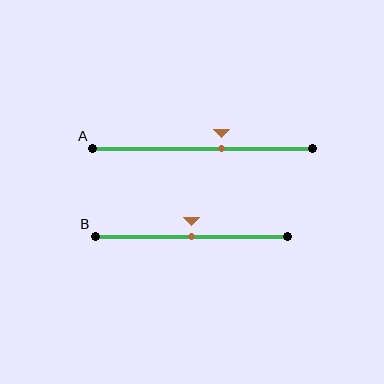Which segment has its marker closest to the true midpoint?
Segment B has its marker closest to the true midpoint.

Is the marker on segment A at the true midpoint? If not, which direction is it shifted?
No, the marker on segment A is shifted to the right by about 9% of the segment length.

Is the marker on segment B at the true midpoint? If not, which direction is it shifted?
Yes, the marker on segment B is at the true midpoint.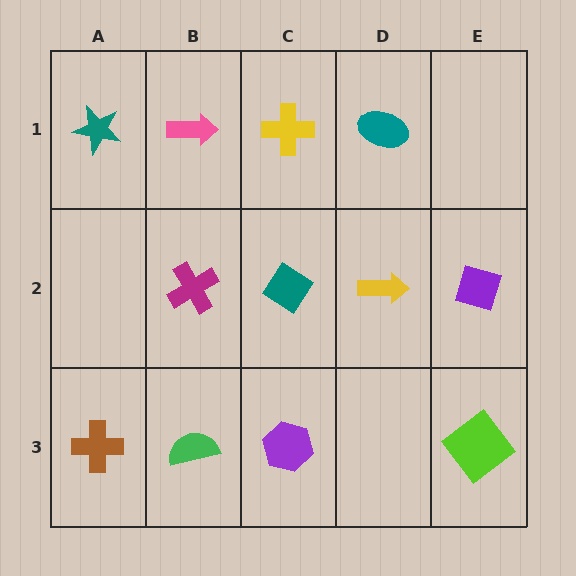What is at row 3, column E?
A lime diamond.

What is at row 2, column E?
A purple diamond.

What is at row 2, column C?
A teal diamond.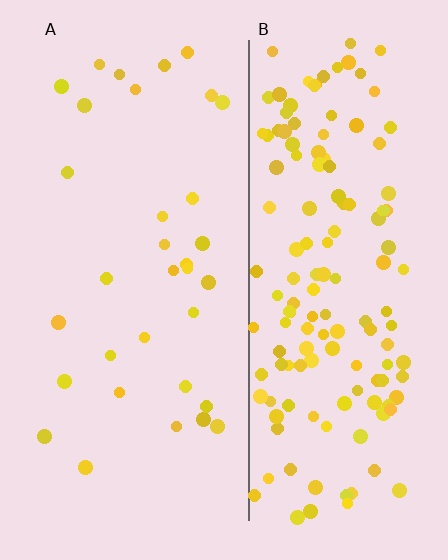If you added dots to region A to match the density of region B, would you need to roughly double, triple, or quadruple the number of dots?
Approximately quadruple.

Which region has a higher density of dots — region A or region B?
B (the right).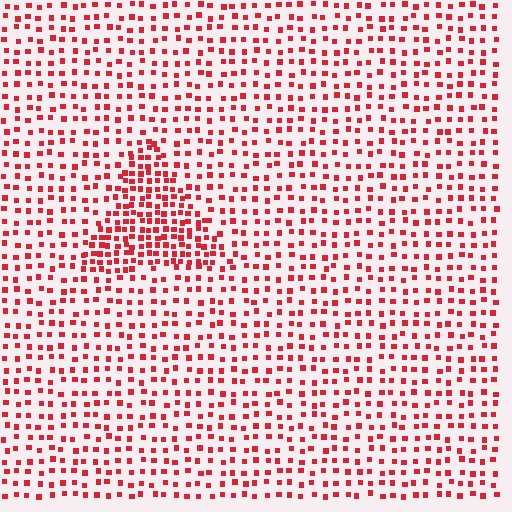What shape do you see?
I see a triangle.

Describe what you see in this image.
The image contains small red elements arranged at two different densities. A triangle-shaped region is visible where the elements are more densely packed than the surrounding area.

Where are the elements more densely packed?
The elements are more densely packed inside the triangle boundary.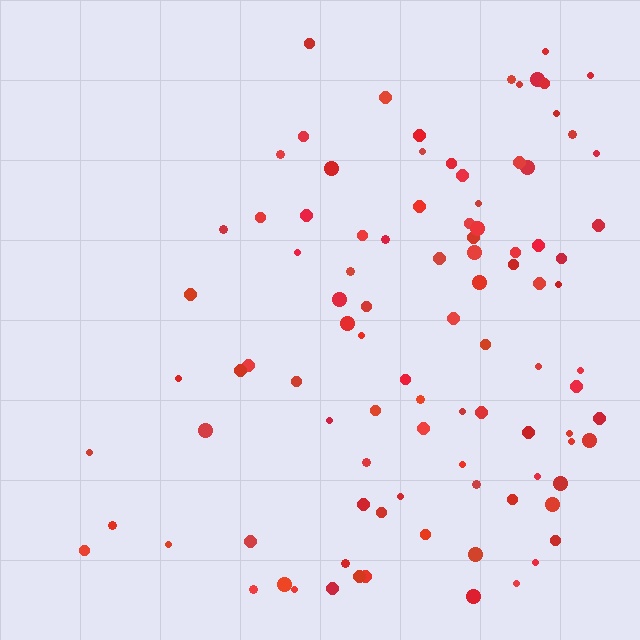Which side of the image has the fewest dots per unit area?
The left.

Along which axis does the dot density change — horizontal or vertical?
Horizontal.